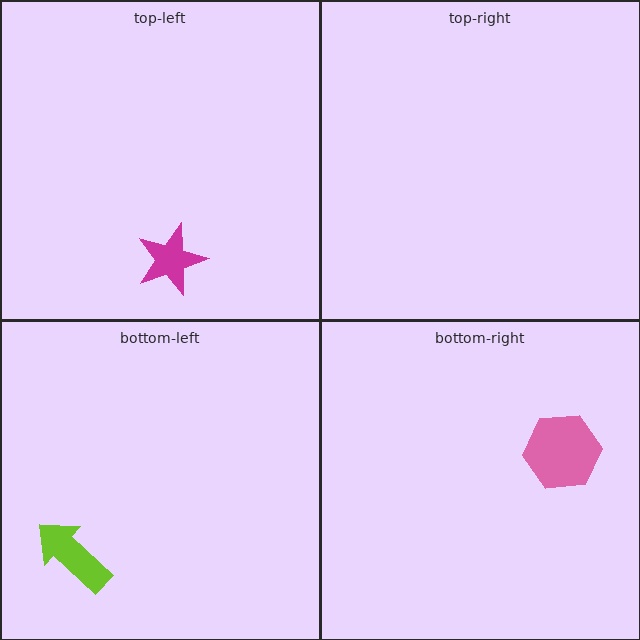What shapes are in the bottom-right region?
The pink hexagon.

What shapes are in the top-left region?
The magenta star.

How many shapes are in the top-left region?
1.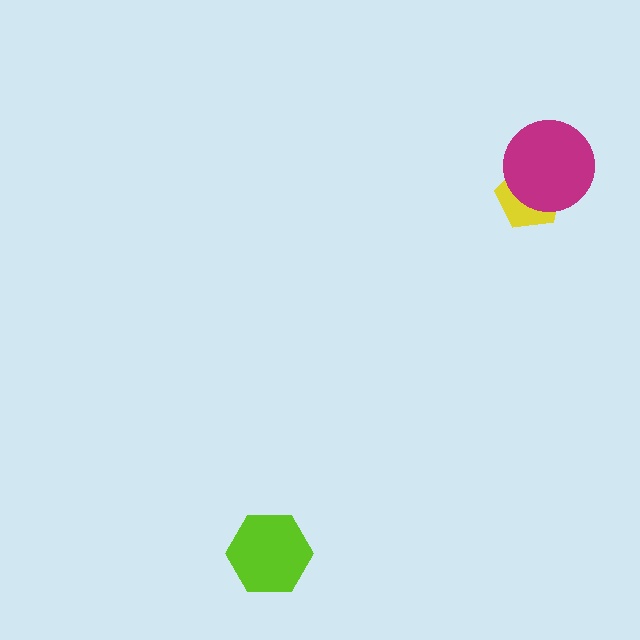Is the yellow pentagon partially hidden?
Yes, it is partially covered by another shape.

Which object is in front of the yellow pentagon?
The magenta circle is in front of the yellow pentagon.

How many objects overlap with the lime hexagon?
0 objects overlap with the lime hexagon.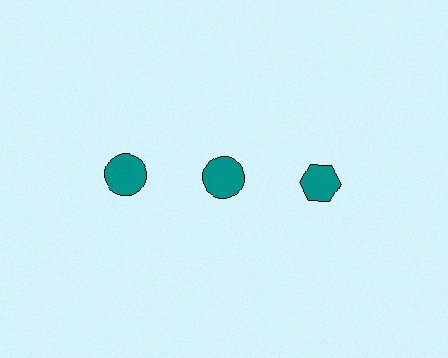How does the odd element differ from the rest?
It has a different shape: hexagon instead of circle.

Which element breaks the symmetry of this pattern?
The teal hexagon in the top row, center column breaks the symmetry. All other shapes are teal circles.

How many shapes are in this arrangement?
There are 3 shapes arranged in a grid pattern.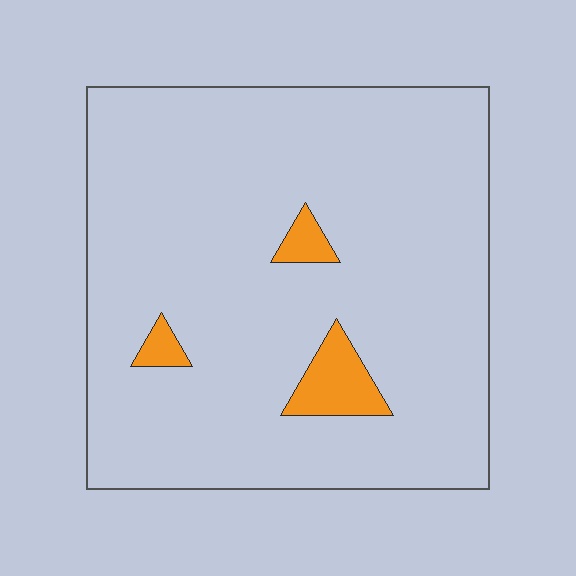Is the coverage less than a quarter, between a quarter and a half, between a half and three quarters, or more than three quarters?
Less than a quarter.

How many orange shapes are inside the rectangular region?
3.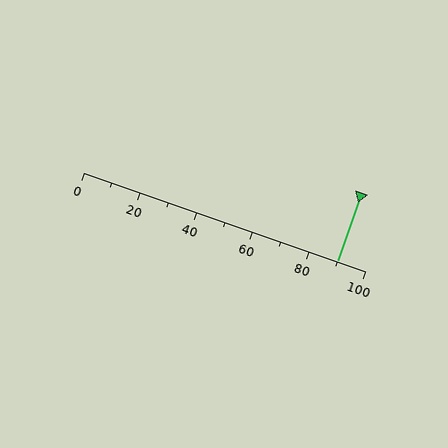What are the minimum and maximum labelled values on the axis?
The axis runs from 0 to 100.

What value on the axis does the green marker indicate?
The marker indicates approximately 90.